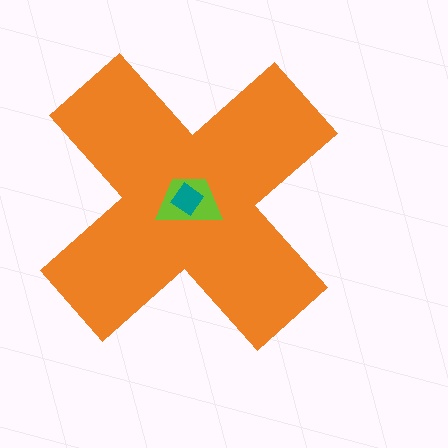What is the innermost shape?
The teal diamond.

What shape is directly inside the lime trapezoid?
The teal diamond.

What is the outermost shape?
The orange cross.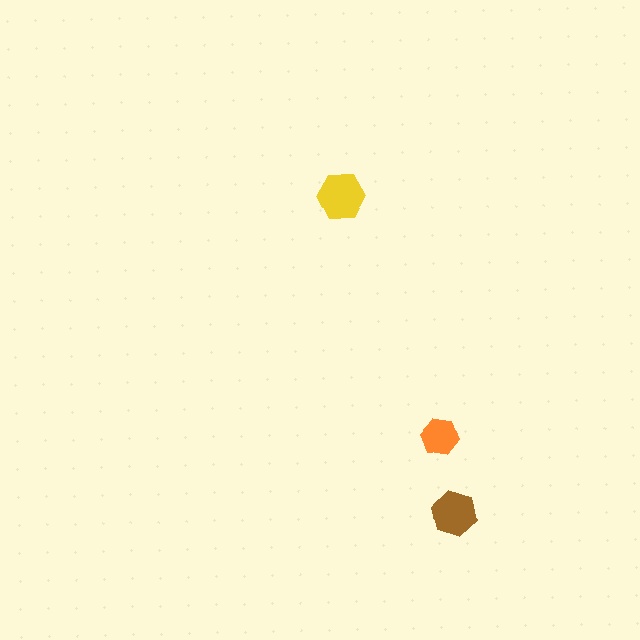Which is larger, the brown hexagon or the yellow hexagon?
The yellow one.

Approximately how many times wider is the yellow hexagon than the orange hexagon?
About 1.5 times wider.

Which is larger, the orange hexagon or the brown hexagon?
The brown one.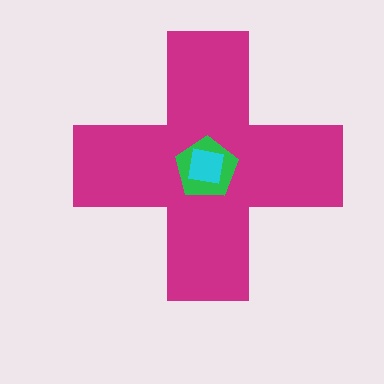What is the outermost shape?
The magenta cross.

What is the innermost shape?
The cyan square.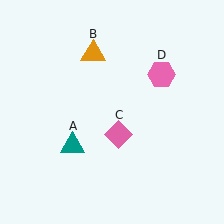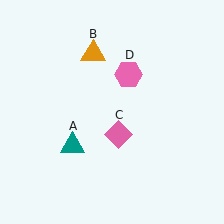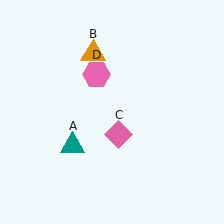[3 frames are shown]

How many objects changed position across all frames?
1 object changed position: pink hexagon (object D).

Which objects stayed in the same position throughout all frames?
Teal triangle (object A) and orange triangle (object B) and pink diamond (object C) remained stationary.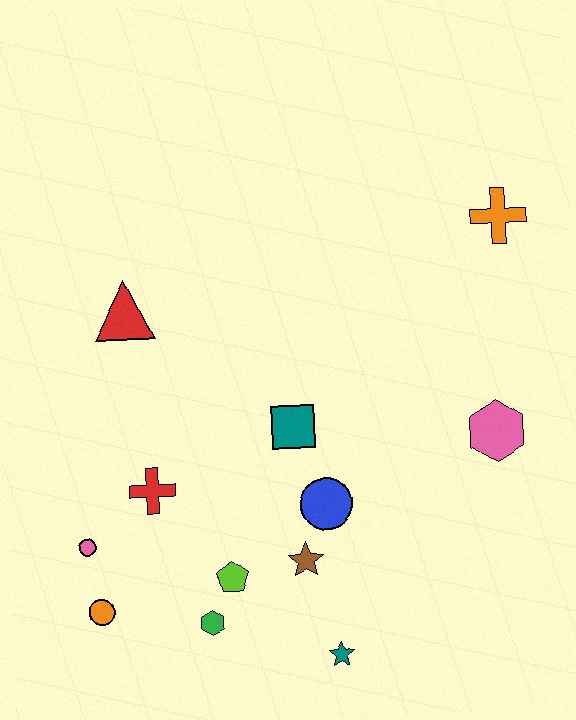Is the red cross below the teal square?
Yes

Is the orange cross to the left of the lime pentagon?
No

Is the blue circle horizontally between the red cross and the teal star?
Yes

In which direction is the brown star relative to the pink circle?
The brown star is to the right of the pink circle.